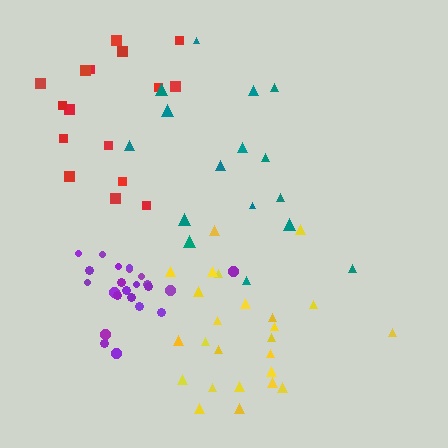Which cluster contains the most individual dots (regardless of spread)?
Yellow (25).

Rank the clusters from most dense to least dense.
purple, yellow, red, teal.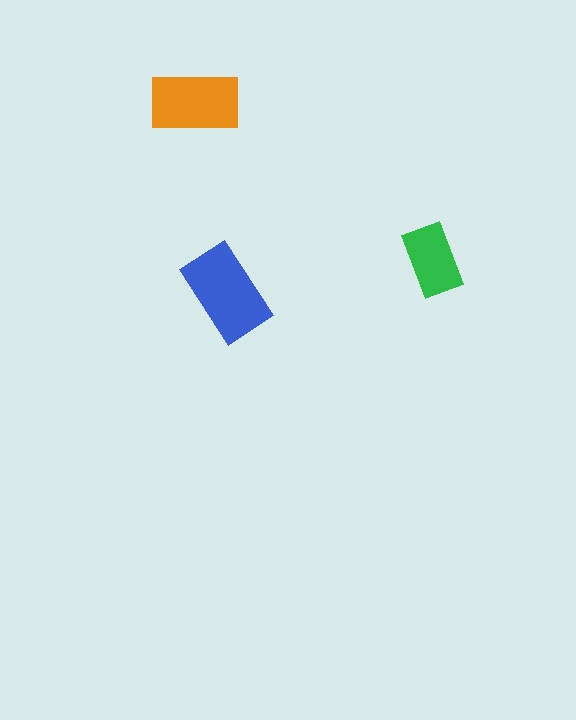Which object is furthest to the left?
The orange rectangle is leftmost.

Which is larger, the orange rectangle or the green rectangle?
The orange one.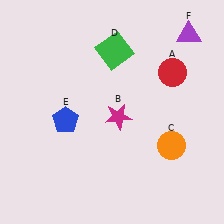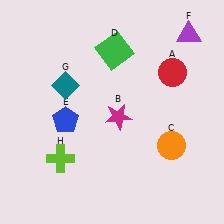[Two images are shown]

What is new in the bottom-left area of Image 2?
A lime cross (H) was added in the bottom-left area of Image 2.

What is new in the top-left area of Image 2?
A teal diamond (G) was added in the top-left area of Image 2.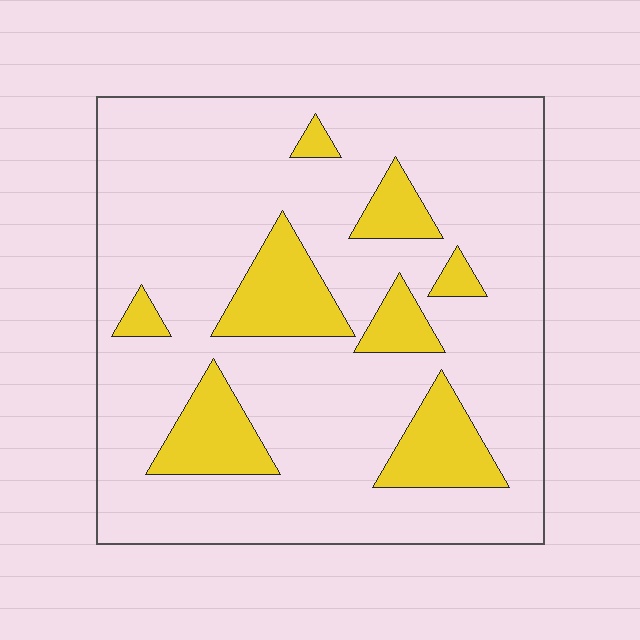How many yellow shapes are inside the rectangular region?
8.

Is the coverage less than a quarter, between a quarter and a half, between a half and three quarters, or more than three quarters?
Less than a quarter.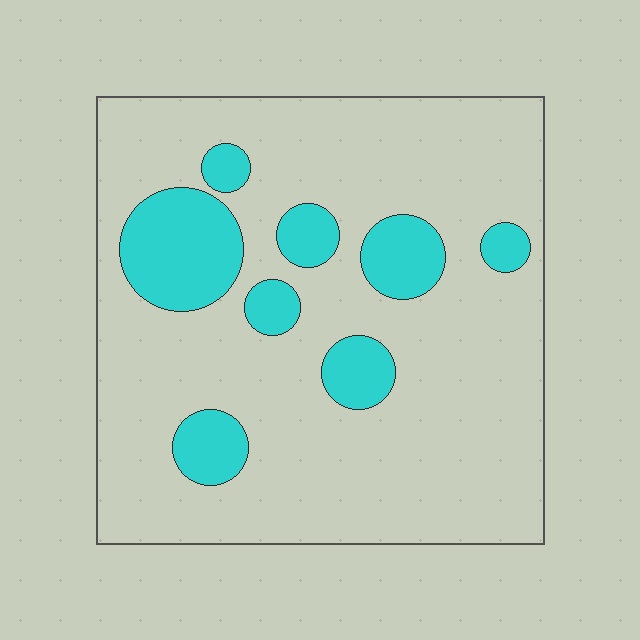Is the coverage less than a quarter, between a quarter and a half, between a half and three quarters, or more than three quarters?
Less than a quarter.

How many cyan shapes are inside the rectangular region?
8.